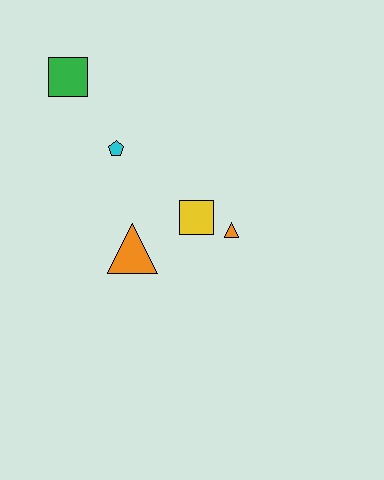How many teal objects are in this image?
There are no teal objects.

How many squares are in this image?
There are 2 squares.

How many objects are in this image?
There are 5 objects.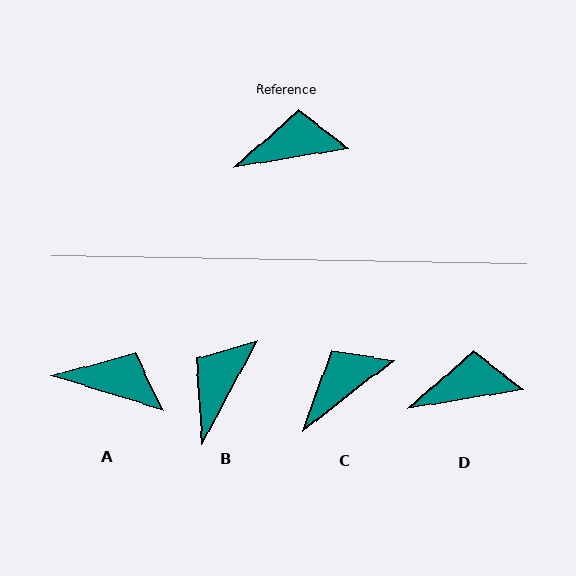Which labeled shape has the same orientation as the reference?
D.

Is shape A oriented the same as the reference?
No, it is off by about 27 degrees.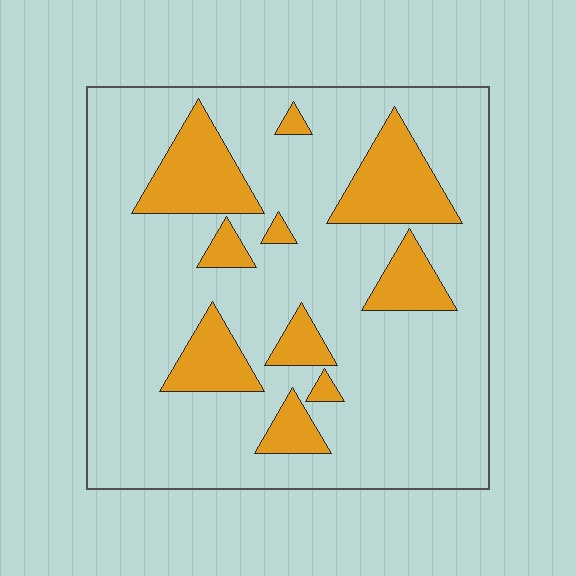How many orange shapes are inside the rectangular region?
10.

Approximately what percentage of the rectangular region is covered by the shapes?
Approximately 20%.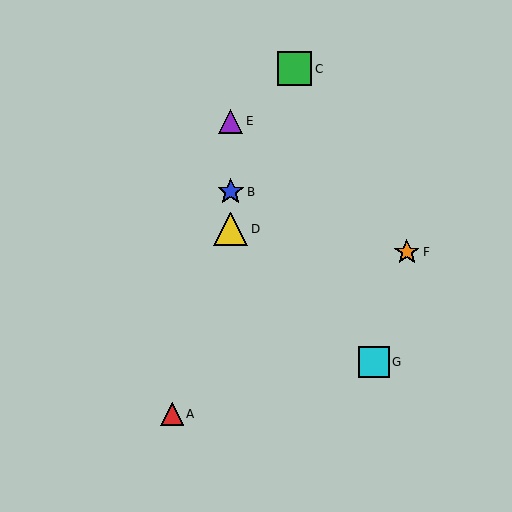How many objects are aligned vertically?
3 objects (B, D, E) are aligned vertically.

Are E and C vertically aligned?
No, E is at x≈231 and C is at x≈295.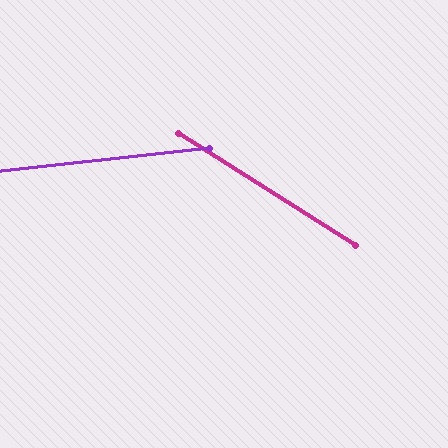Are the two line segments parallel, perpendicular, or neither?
Neither parallel nor perpendicular — they differ by about 39°.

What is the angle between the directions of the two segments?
Approximately 39 degrees.